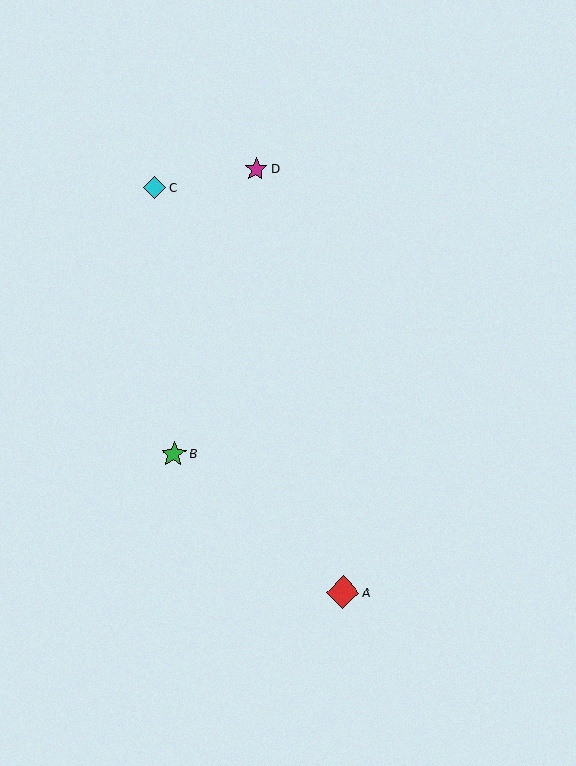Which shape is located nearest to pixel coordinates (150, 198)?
The cyan diamond (labeled C) at (155, 188) is nearest to that location.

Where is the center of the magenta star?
The center of the magenta star is at (256, 169).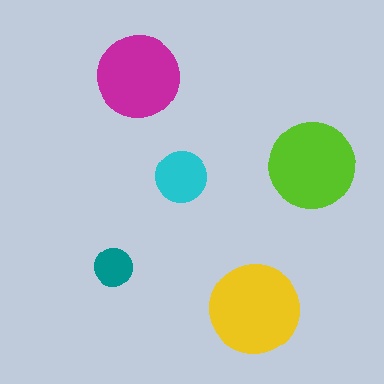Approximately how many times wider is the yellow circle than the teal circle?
About 2.5 times wider.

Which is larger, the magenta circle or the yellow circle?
The yellow one.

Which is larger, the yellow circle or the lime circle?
The yellow one.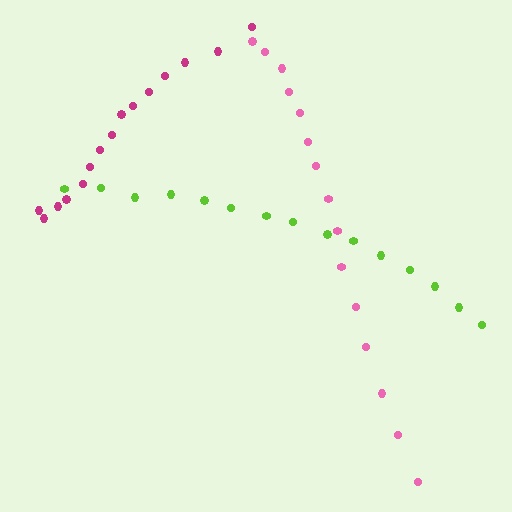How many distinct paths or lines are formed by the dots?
There are 3 distinct paths.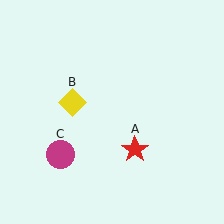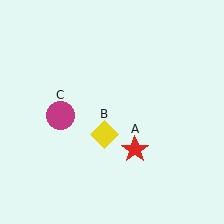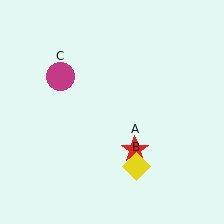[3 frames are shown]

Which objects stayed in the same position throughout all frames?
Red star (object A) remained stationary.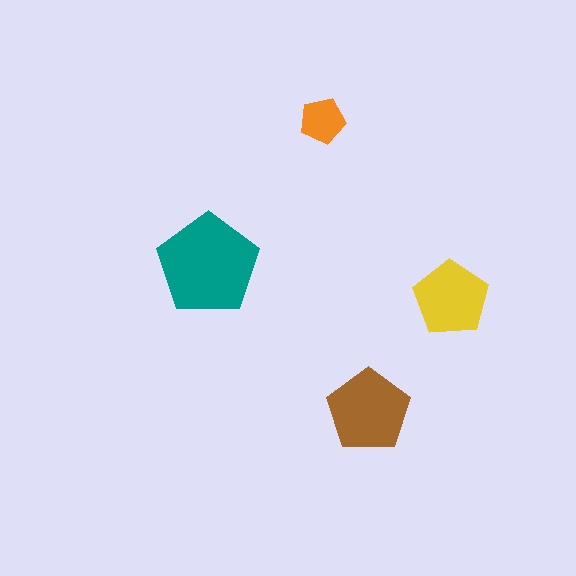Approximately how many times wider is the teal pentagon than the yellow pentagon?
About 1.5 times wider.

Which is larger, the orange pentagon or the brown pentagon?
The brown one.